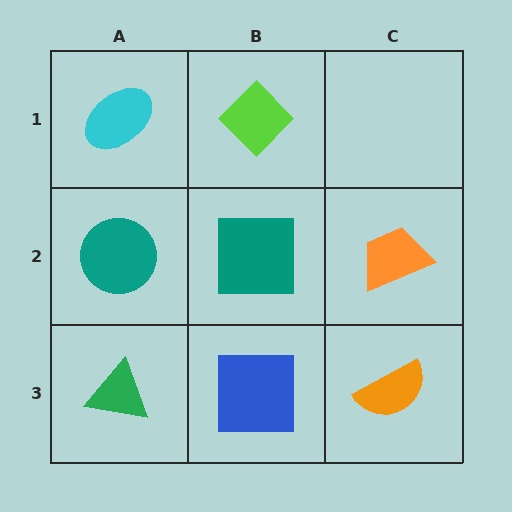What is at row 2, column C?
An orange trapezoid.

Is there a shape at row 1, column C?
No, that cell is empty.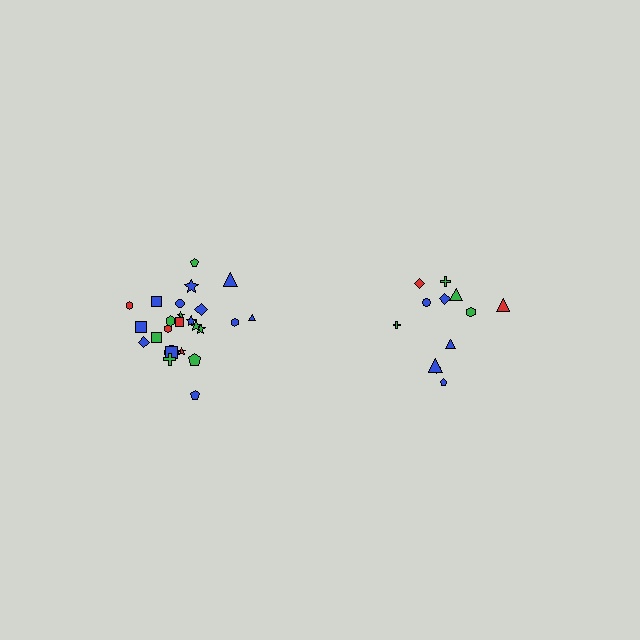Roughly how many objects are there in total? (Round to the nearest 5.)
Roughly 35 objects in total.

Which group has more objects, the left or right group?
The left group.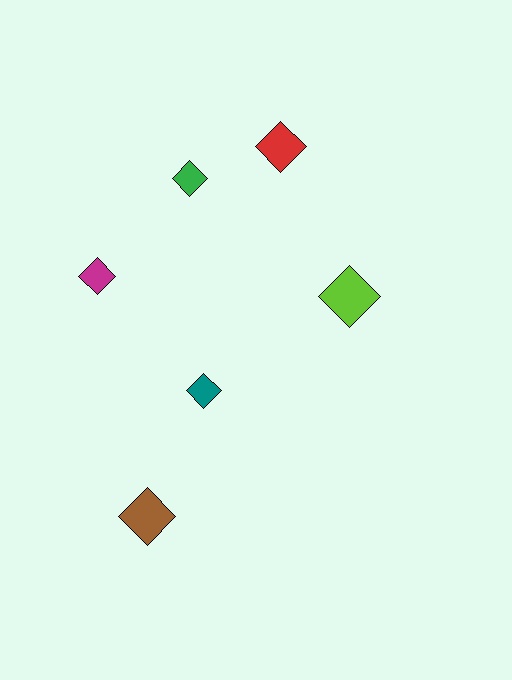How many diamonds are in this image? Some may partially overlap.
There are 6 diamonds.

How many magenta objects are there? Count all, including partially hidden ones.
There is 1 magenta object.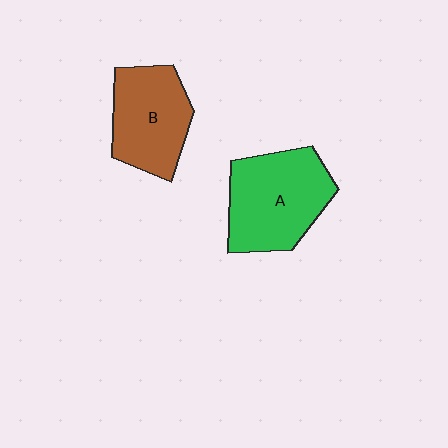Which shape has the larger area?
Shape A (green).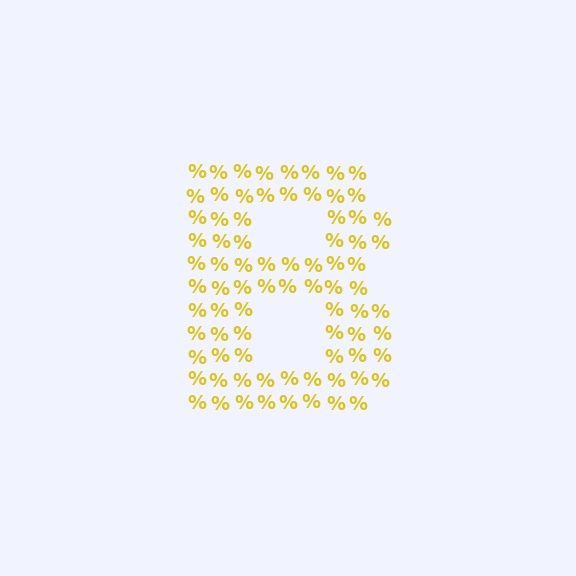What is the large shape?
The large shape is the letter B.